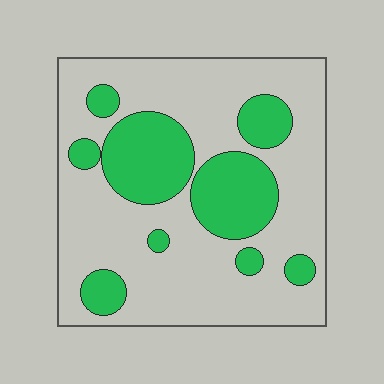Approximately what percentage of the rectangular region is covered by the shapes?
Approximately 30%.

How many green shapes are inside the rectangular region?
9.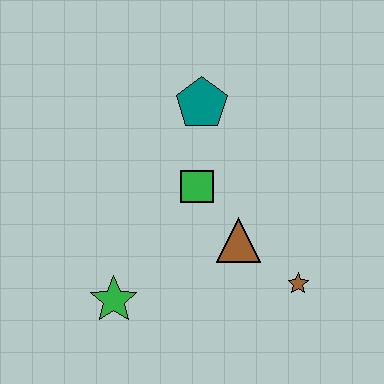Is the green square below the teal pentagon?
Yes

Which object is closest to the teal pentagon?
The green square is closest to the teal pentagon.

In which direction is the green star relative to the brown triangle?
The green star is to the left of the brown triangle.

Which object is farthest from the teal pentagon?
The green star is farthest from the teal pentagon.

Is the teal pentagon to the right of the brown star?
No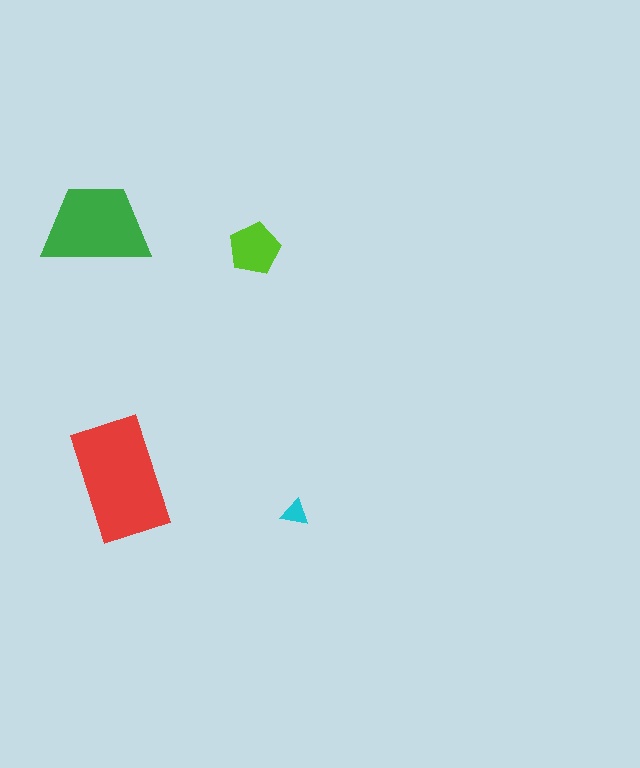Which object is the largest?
The red rectangle.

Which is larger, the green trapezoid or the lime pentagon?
The green trapezoid.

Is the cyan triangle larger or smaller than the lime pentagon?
Smaller.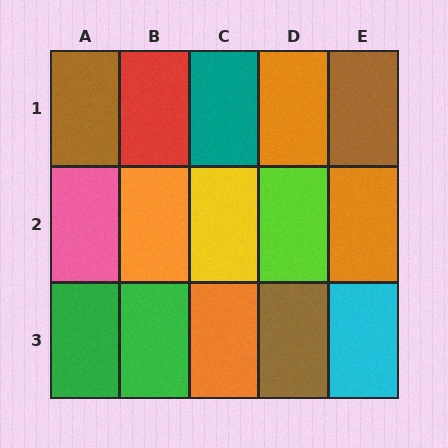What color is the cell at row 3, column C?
Orange.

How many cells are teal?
1 cell is teal.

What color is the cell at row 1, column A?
Brown.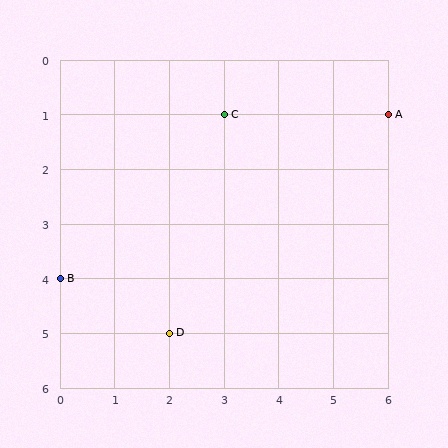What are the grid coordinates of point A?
Point A is at grid coordinates (6, 1).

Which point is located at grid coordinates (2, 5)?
Point D is at (2, 5).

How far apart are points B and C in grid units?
Points B and C are 3 columns and 3 rows apart (about 4.2 grid units diagonally).